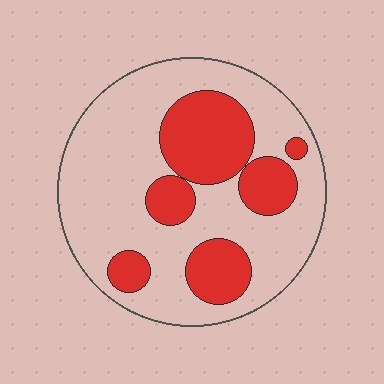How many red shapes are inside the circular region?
6.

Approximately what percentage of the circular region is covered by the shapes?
Approximately 30%.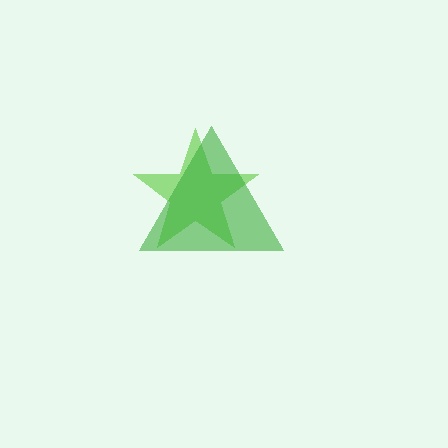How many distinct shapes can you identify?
There are 2 distinct shapes: a lime star, a green triangle.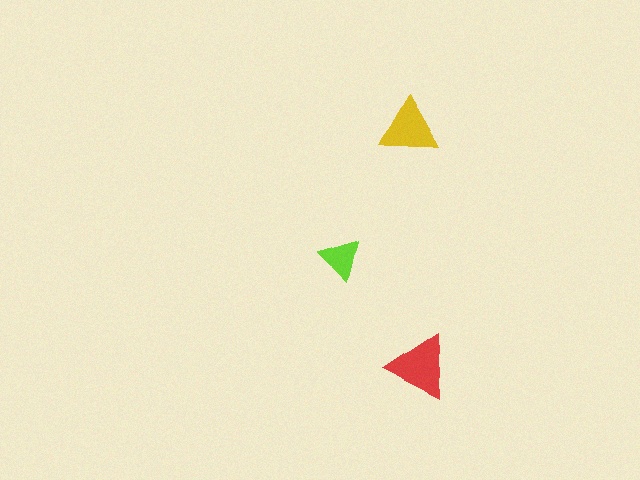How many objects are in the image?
There are 3 objects in the image.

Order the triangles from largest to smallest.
the red one, the yellow one, the lime one.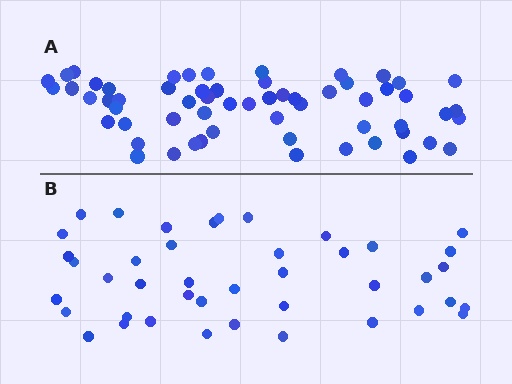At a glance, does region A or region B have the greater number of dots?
Region A (the top region) has more dots.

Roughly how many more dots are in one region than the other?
Region A has approximately 20 more dots than region B.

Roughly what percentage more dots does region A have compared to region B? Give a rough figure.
About 45% more.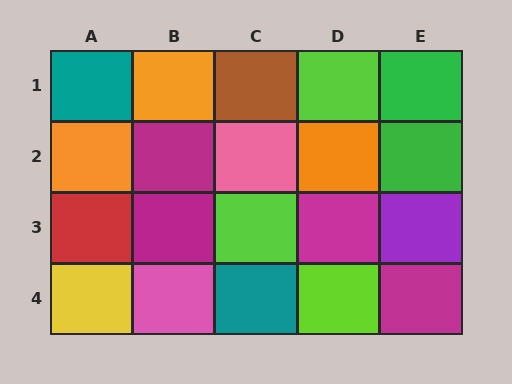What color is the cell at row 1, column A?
Teal.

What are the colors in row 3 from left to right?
Red, magenta, lime, magenta, purple.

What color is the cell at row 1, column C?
Brown.